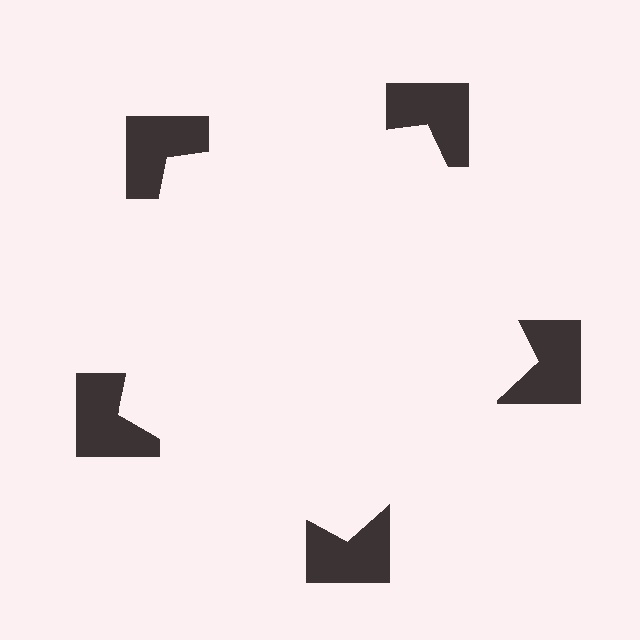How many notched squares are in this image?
There are 5 — one at each vertex of the illusory pentagon.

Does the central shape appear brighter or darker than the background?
It typically appears slightly brighter than the background, even though no actual brightness change is drawn.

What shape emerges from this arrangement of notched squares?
An illusory pentagon — its edges are inferred from the aligned wedge cuts in the notched squares, not physically drawn.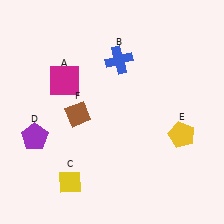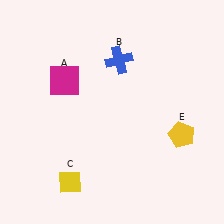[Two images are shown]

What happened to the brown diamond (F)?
The brown diamond (F) was removed in Image 2. It was in the bottom-left area of Image 1.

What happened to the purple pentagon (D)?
The purple pentagon (D) was removed in Image 2. It was in the bottom-left area of Image 1.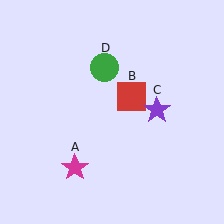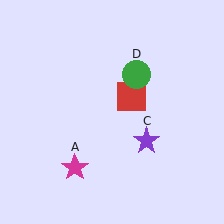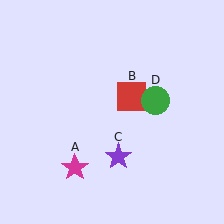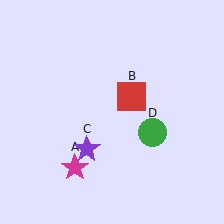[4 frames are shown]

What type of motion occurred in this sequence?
The purple star (object C), green circle (object D) rotated clockwise around the center of the scene.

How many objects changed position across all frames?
2 objects changed position: purple star (object C), green circle (object D).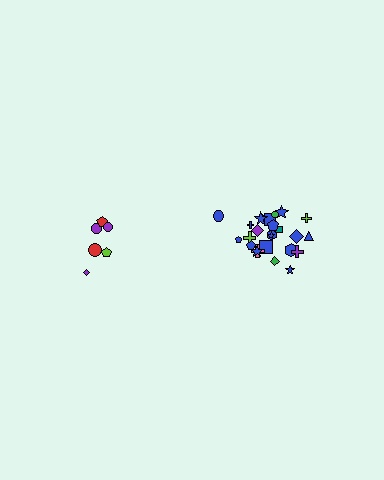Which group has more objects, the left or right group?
The right group.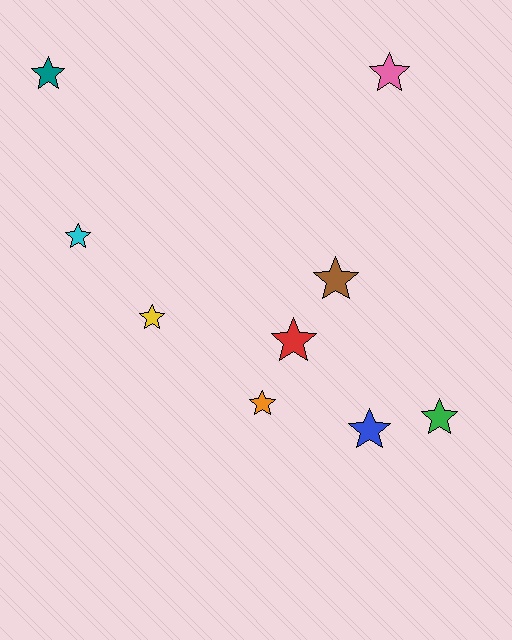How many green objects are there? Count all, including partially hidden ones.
There is 1 green object.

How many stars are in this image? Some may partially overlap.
There are 9 stars.